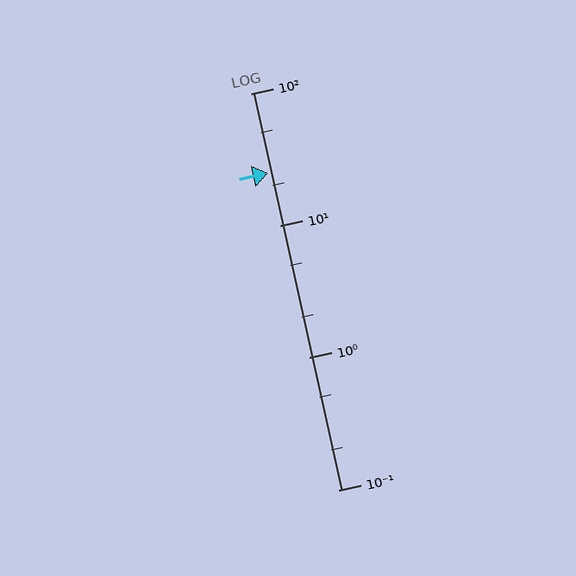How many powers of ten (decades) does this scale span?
The scale spans 3 decades, from 0.1 to 100.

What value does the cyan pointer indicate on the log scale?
The pointer indicates approximately 25.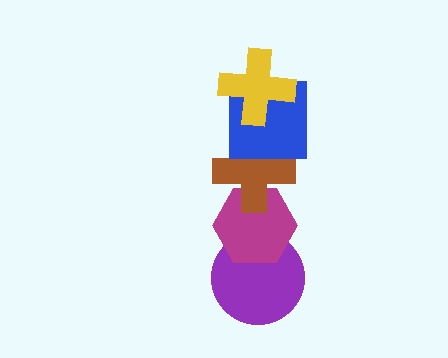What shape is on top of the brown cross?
The blue square is on top of the brown cross.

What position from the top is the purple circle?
The purple circle is 5th from the top.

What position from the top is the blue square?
The blue square is 2nd from the top.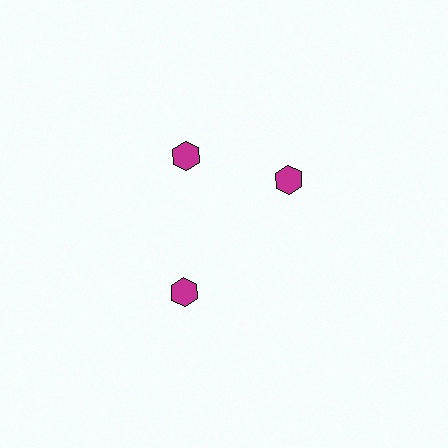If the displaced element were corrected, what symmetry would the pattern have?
It would have 3-fold rotational symmetry — the pattern would map onto itself every 120 degrees.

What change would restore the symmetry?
The symmetry would be restored by rotating it back into even spacing with its neighbors so that all 3 hexagons sit at equal angles and equal distance from the center.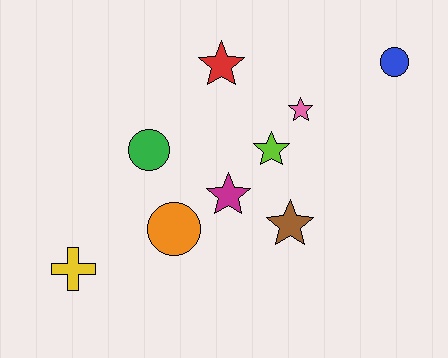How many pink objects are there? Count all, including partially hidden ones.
There is 1 pink object.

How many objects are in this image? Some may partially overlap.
There are 9 objects.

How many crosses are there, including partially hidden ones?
There is 1 cross.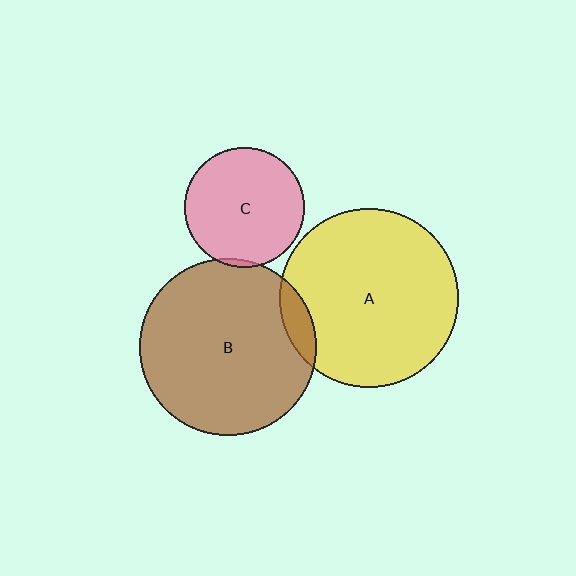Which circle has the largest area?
Circle A (yellow).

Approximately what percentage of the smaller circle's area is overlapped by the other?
Approximately 10%.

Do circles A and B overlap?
Yes.